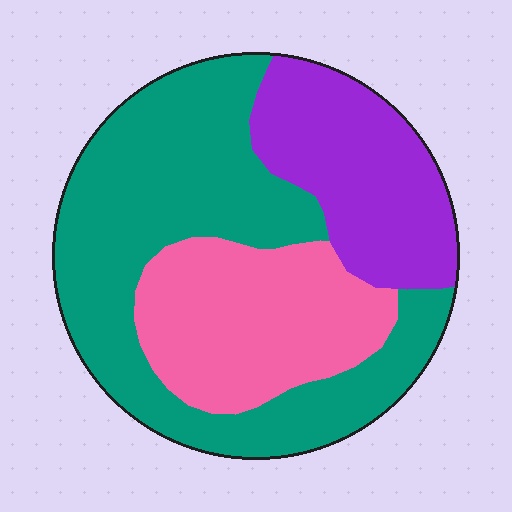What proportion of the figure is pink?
Pink covers around 25% of the figure.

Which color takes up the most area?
Teal, at roughly 50%.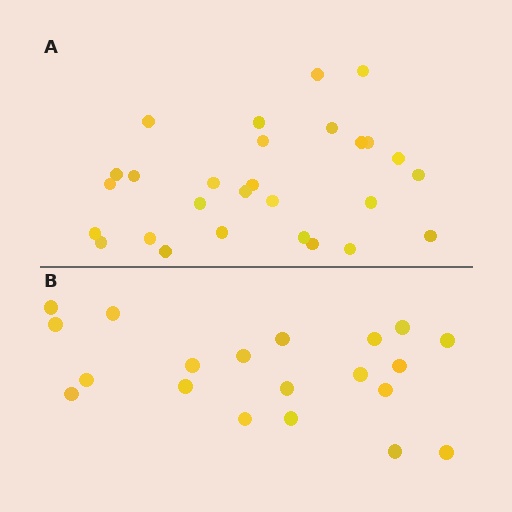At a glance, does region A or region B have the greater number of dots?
Region A (the top region) has more dots.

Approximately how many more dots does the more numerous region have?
Region A has roughly 8 or so more dots than region B.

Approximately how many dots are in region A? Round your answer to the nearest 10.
About 30 dots. (The exact count is 28, which rounds to 30.)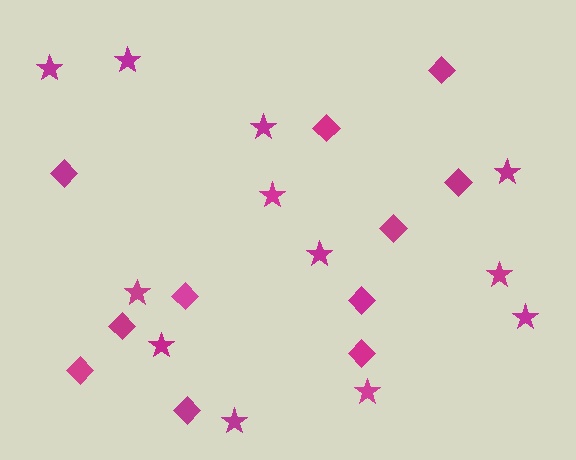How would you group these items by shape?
There are 2 groups: one group of diamonds (11) and one group of stars (12).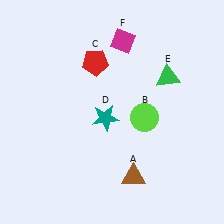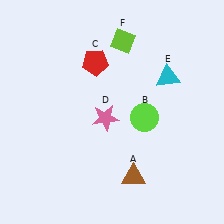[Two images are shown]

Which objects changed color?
D changed from teal to pink. E changed from green to cyan. F changed from magenta to lime.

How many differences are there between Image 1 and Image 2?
There are 3 differences between the two images.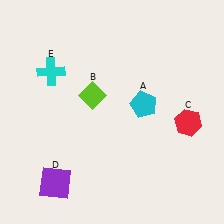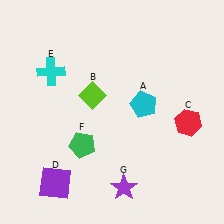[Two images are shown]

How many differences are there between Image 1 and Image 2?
There are 2 differences between the two images.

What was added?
A green pentagon (F), a purple star (G) were added in Image 2.